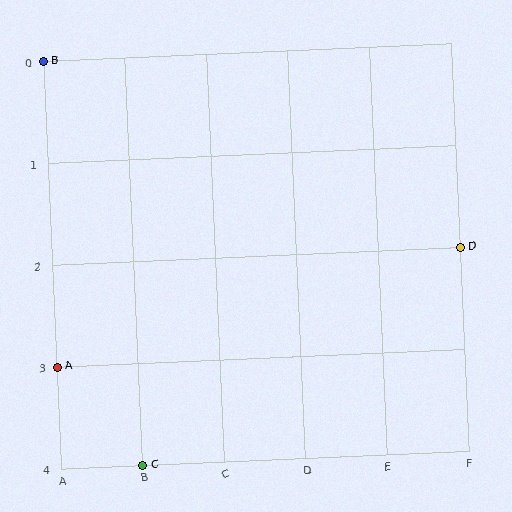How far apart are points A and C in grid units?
Points A and C are 1 column and 1 row apart (about 1.4 grid units diagonally).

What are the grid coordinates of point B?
Point B is at grid coordinates (A, 0).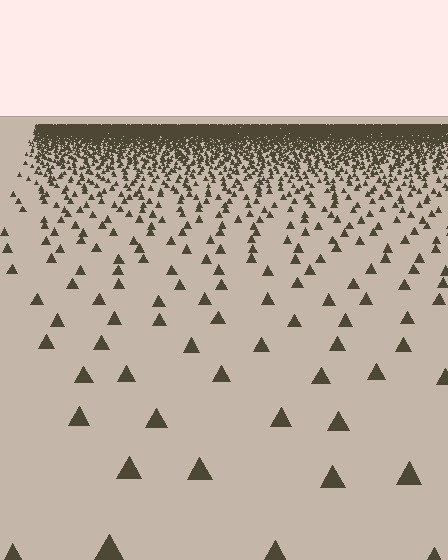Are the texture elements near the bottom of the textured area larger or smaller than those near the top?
Larger. Near the bottom, elements are closer to the viewer and appear at a bigger on-screen size.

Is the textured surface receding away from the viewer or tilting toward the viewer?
The surface is receding away from the viewer. Texture elements get smaller and denser toward the top.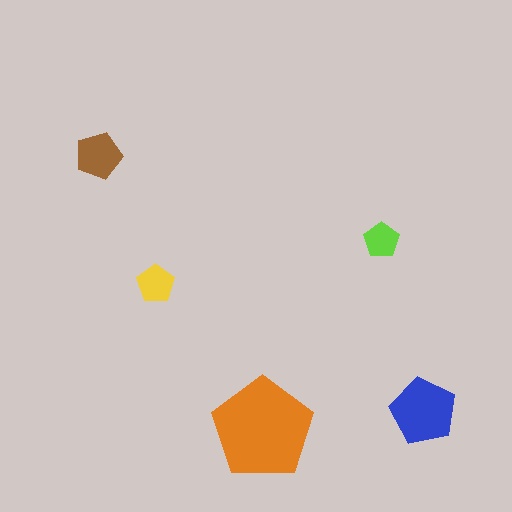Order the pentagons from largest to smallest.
the orange one, the blue one, the brown one, the yellow one, the lime one.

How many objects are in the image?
There are 5 objects in the image.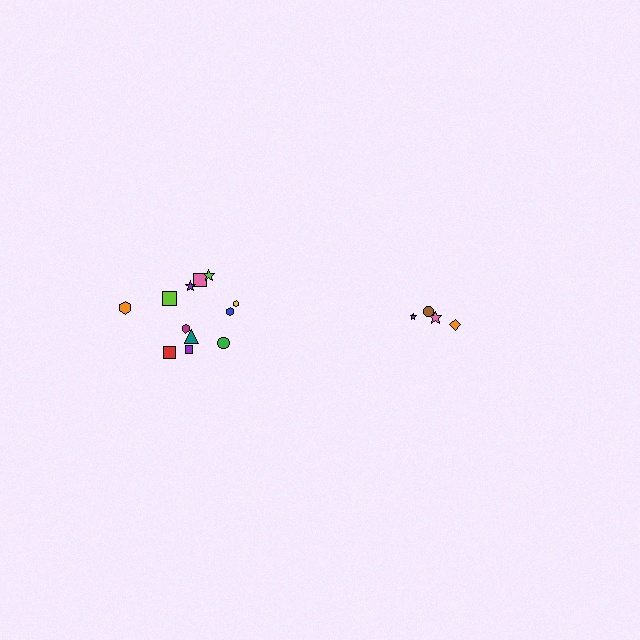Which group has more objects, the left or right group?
The left group.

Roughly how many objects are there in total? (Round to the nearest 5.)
Roughly 15 objects in total.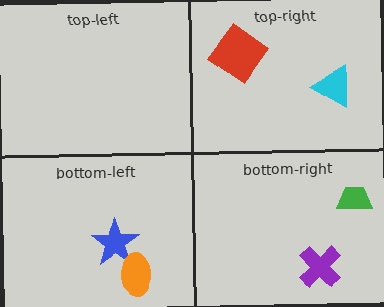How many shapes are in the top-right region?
2.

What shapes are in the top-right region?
The cyan triangle, the red diamond.